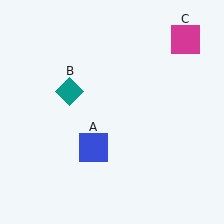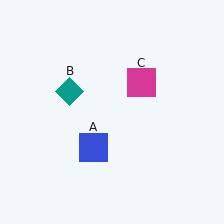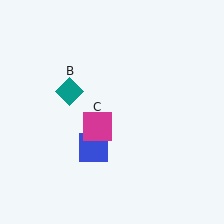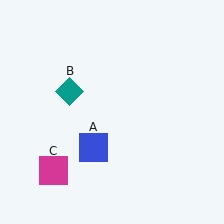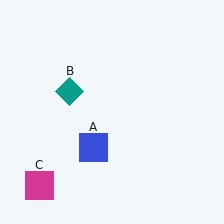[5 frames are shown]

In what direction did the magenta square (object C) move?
The magenta square (object C) moved down and to the left.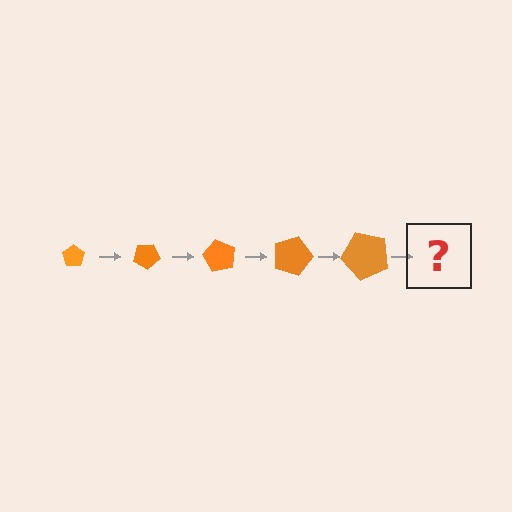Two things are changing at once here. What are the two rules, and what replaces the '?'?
The two rules are that the pentagon grows larger each step and it rotates 30 degrees each step. The '?' should be a pentagon, larger than the previous one and rotated 150 degrees from the start.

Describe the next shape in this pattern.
It should be a pentagon, larger than the previous one and rotated 150 degrees from the start.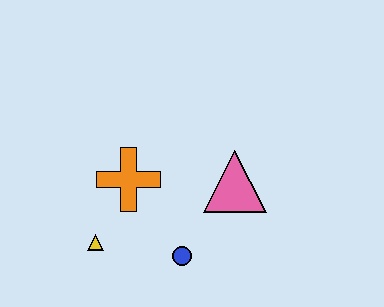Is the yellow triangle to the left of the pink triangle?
Yes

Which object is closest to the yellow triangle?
The orange cross is closest to the yellow triangle.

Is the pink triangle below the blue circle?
No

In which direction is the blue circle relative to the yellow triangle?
The blue circle is to the right of the yellow triangle.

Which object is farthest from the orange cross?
The pink triangle is farthest from the orange cross.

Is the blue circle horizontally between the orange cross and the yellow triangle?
No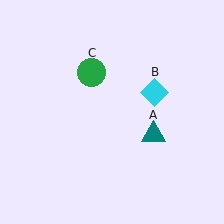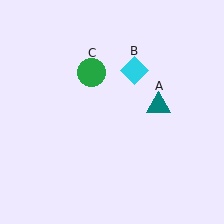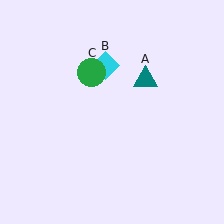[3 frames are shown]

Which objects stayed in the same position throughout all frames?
Green circle (object C) remained stationary.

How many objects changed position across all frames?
2 objects changed position: teal triangle (object A), cyan diamond (object B).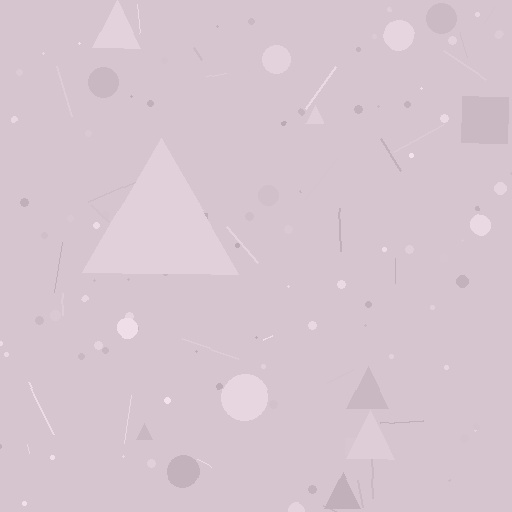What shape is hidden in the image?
A triangle is hidden in the image.